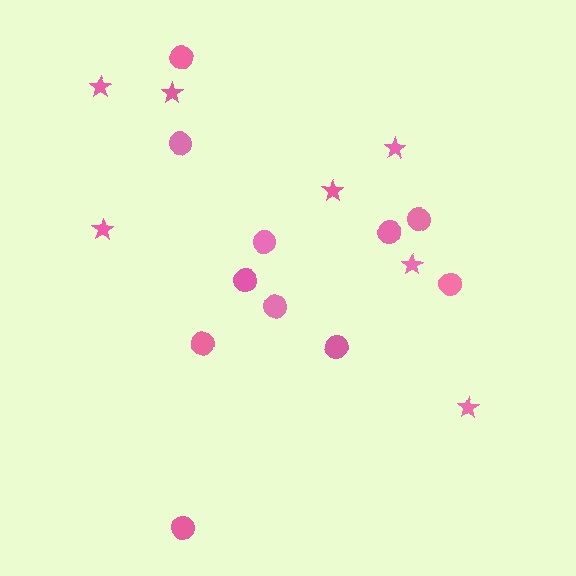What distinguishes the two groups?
There are 2 groups: one group of stars (7) and one group of circles (11).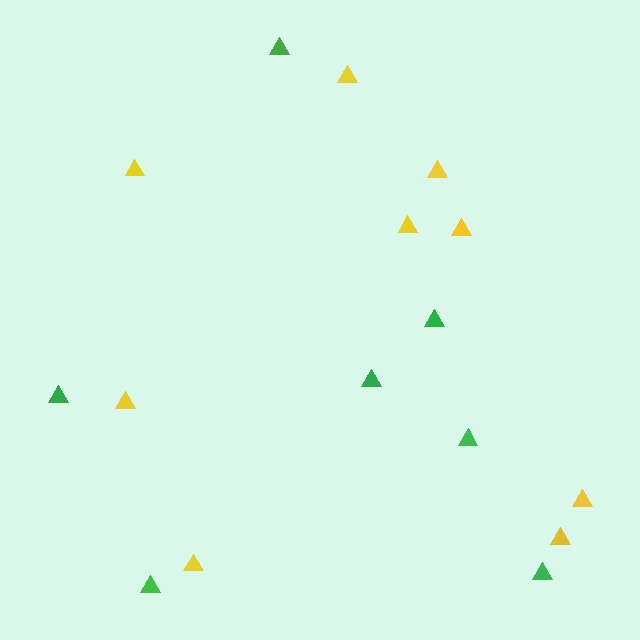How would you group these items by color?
There are 2 groups: one group of yellow triangles (9) and one group of green triangles (7).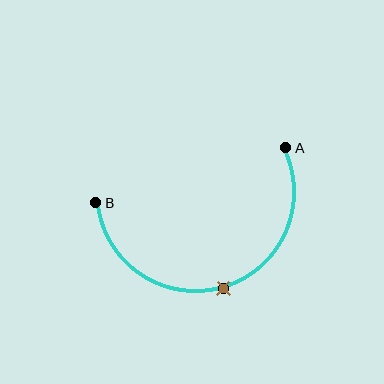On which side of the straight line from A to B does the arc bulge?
The arc bulges below the straight line connecting A and B.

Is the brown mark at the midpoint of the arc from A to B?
Yes. The brown mark lies on the arc at equal arc-length from both A and B — it is the arc midpoint.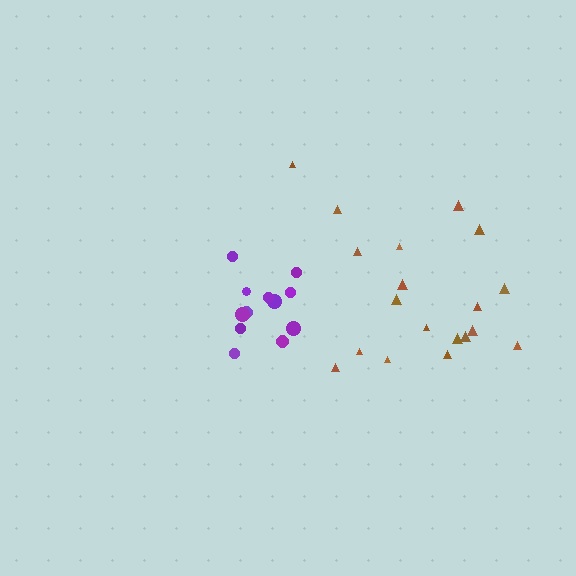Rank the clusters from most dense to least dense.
purple, brown.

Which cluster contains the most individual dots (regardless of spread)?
Brown (19).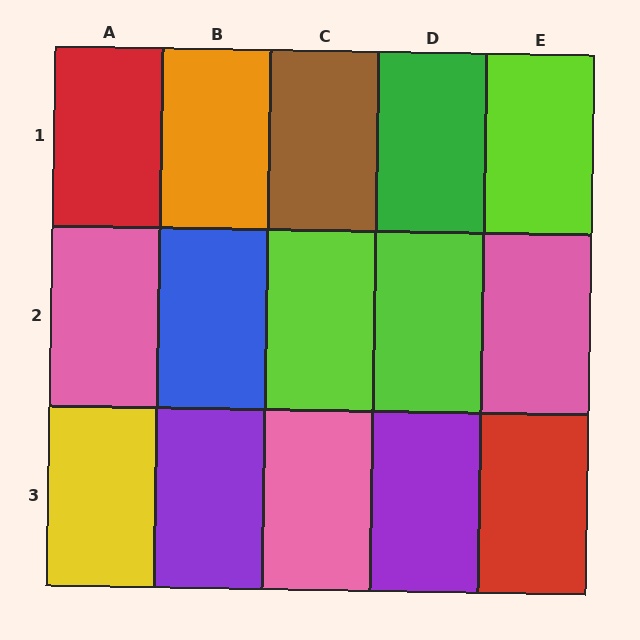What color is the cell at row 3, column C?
Pink.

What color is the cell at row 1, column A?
Red.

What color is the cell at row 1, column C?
Brown.